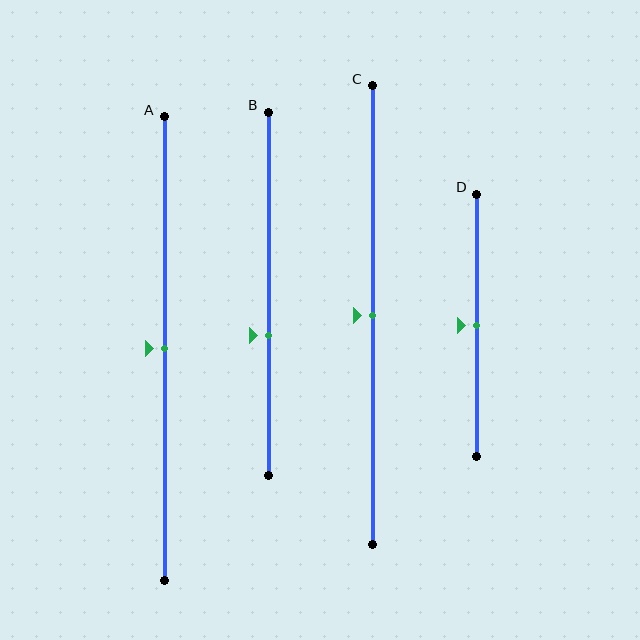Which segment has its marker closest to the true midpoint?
Segment A has its marker closest to the true midpoint.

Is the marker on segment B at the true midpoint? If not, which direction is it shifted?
No, the marker on segment B is shifted downward by about 12% of the segment length.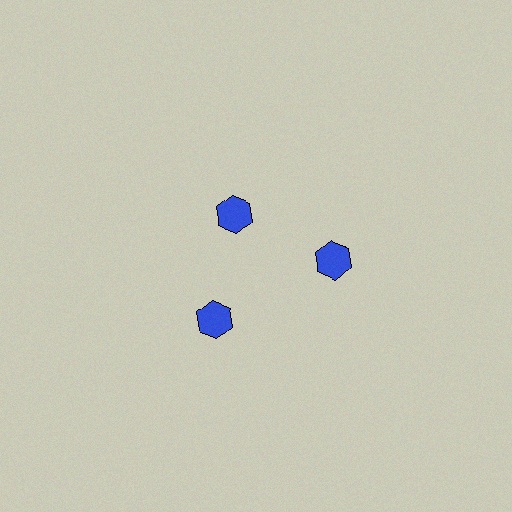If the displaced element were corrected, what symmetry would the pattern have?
It would have 3-fold rotational symmetry — the pattern would map onto itself every 120 degrees.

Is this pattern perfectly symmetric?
No. The 3 blue hexagons are arranged in a ring, but one element near the 11 o'clock position is pulled inward toward the center, breaking the 3-fold rotational symmetry.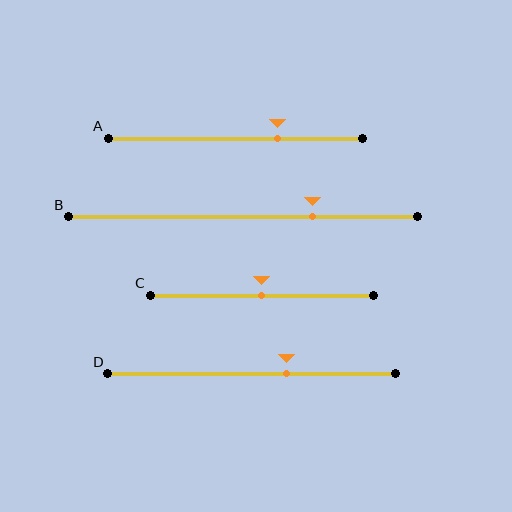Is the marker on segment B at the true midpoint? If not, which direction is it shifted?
No, the marker on segment B is shifted to the right by about 20% of the segment length.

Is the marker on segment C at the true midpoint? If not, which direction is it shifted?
Yes, the marker on segment C is at the true midpoint.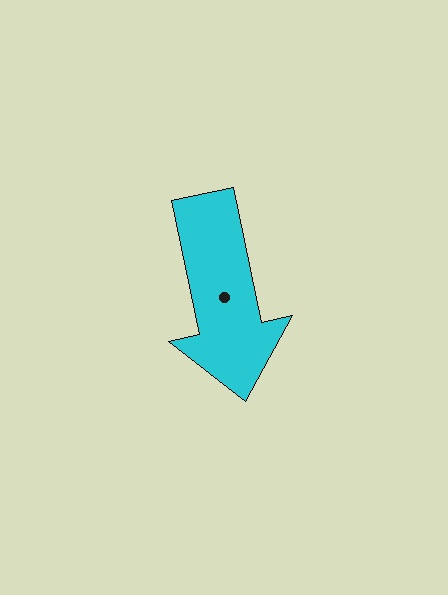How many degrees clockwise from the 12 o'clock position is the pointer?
Approximately 168 degrees.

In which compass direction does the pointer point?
South.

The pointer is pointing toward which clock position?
Roughly 6 o'clock.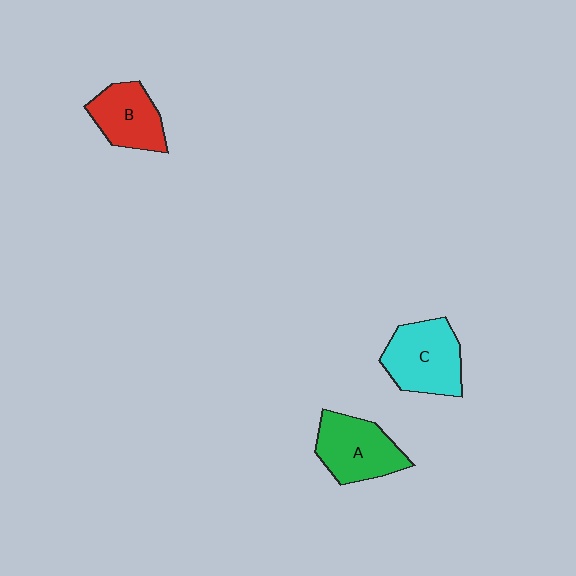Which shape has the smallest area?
Shape B (red).